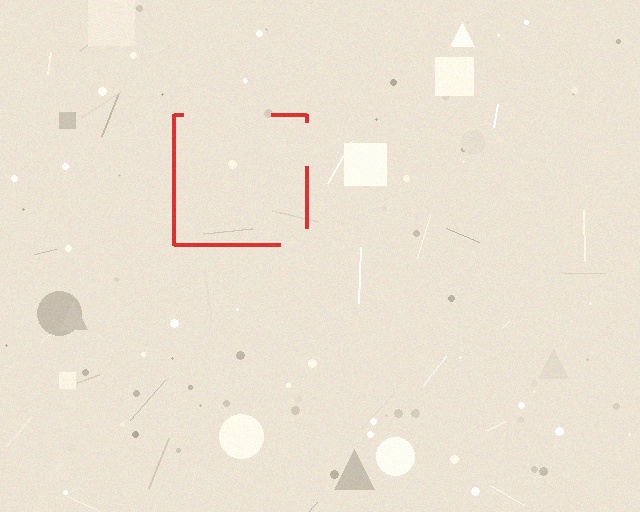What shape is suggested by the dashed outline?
The dashed outline suggests a square.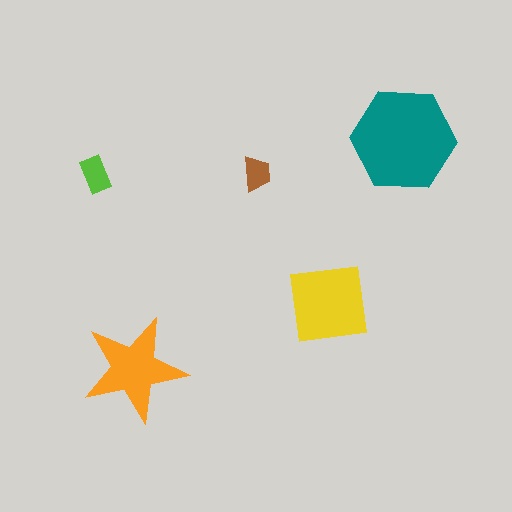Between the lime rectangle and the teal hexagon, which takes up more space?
The teal hexagon.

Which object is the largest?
The teal hexagon.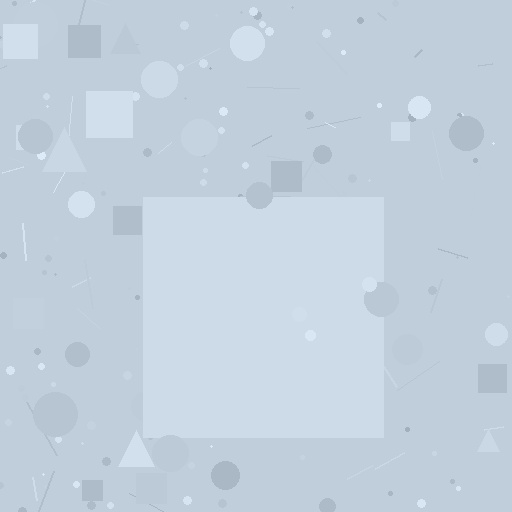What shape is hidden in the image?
A square is hidden in the image.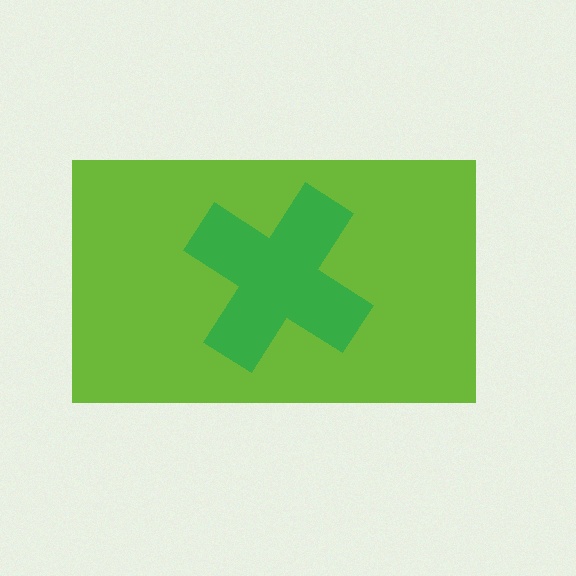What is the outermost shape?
The lime rectangle.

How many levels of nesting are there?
2.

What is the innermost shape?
The green cross.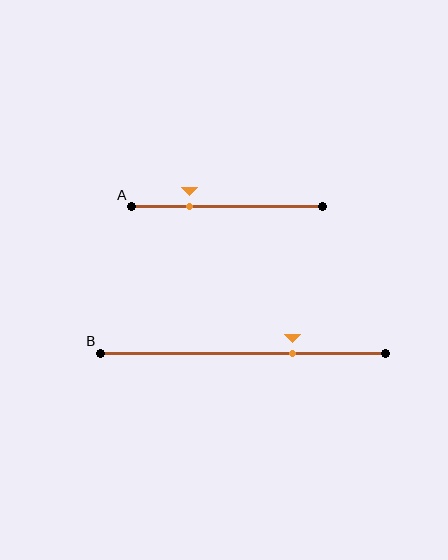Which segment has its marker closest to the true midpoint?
Segment B has its marker closest to the true midpoint.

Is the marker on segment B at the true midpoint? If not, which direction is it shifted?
No, the marker on segment B is shifted to the right by about 17% of the segment length.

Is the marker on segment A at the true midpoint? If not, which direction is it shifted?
No, the marker on segment A is shifted to the left by about 20% of the segment length.